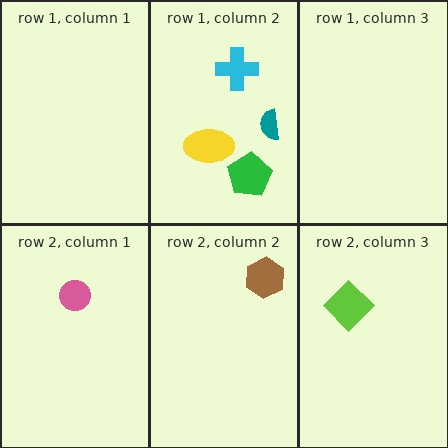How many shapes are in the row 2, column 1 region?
1.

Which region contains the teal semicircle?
The row 1, column 2 region.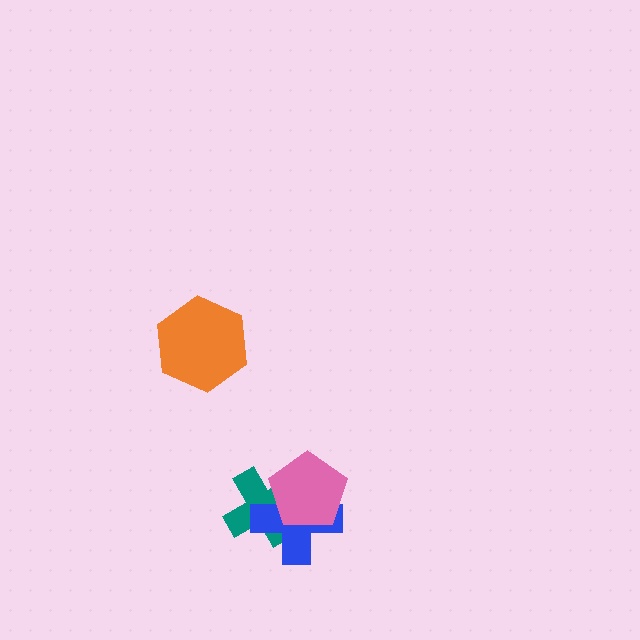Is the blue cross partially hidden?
Yes, it is partially covered by another shape.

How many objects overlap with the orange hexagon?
0 objects overlap with the orange hexagon.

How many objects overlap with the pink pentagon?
2 objects overlap with the pink pentagon.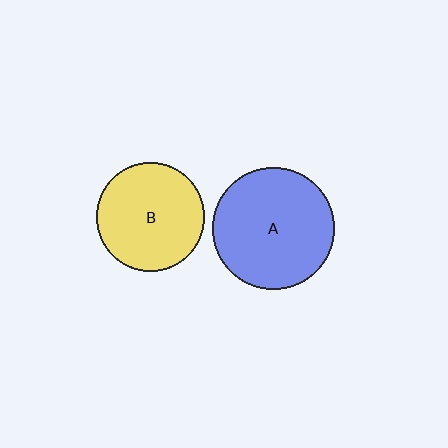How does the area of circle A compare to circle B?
Approximately 1.3 times.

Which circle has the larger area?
Circle A (blue).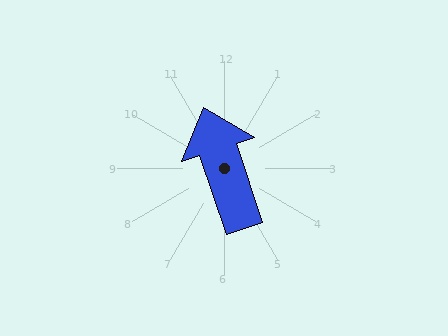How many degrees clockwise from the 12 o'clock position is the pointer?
Approximately 342 degrees.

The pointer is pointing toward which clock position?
Roughly 11 o'clock.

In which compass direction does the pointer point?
North.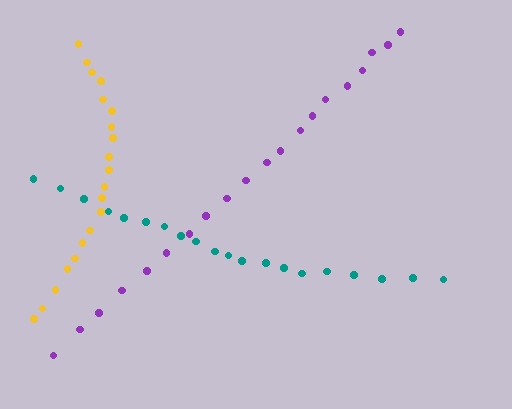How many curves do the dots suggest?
There are 3 distinct paths.